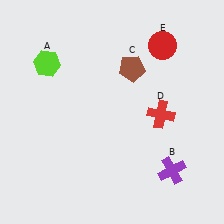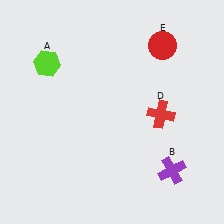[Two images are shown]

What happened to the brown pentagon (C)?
The brown pentagon (C) was removed in Image 2. It was in the top-right area of Image 1.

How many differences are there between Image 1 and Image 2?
There is 1 difference between the two images.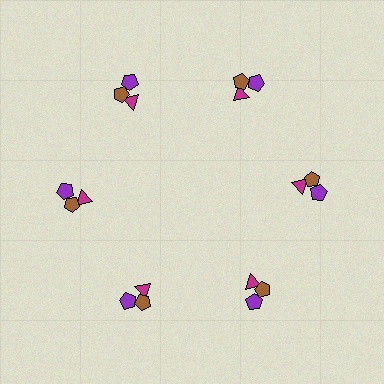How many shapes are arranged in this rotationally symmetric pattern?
There are 18 shapes, arranged in 6 groups of 3.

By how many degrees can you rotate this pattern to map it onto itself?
The pattern maps onto itself every 60 degrees of rotation.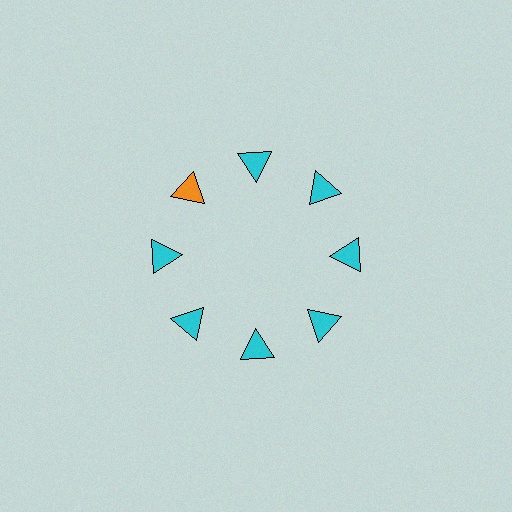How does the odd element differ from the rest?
It has a different color: orange instead of cyan.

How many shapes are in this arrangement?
There are 8 shapes arranged in a ring pattern.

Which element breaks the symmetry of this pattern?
The orange triangle at roughly the 10 o'clock position breaks the symmetry. All other shapes are cyan triangles.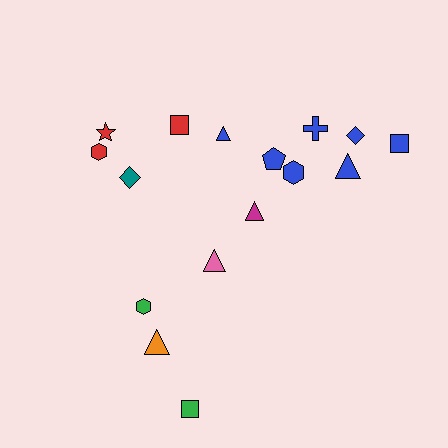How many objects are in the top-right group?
There are 8 objects.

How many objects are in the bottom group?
There are 4 objects.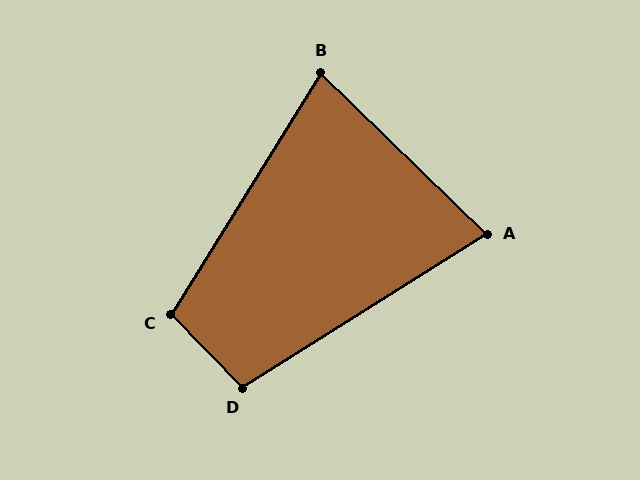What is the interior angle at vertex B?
Approximately 78 degrees (acute).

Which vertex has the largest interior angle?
C, at approximately 104 degrees.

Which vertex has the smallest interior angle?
A, at approximately 76 degrees.